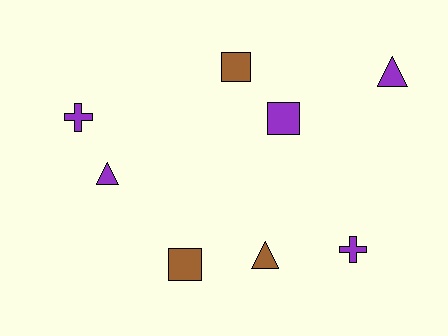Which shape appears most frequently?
Square, with 3 objects.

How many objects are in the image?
There are 8 objects.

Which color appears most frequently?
Purple, with 5 objects.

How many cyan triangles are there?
There are no cyan triangles.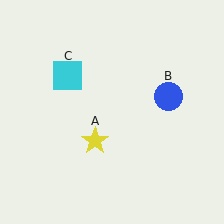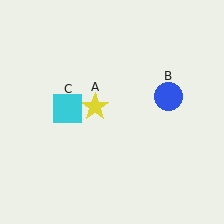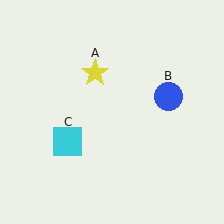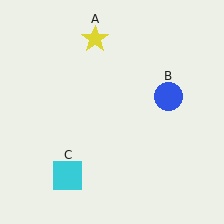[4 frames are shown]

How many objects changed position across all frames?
2 objects changed position: yellow star (object A), cyan square (object C).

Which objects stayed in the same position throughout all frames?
Blue circle (object B) remained stationary.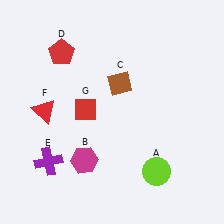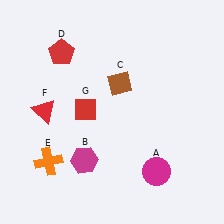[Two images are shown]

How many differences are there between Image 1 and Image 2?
There are 2 differences between the two images.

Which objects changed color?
A changed from lime to magenta. E changed from purple to orange.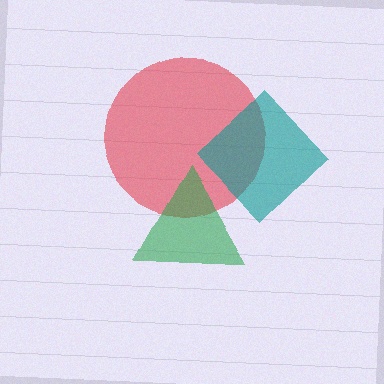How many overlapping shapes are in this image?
There are 3 overlapping shapes in the image.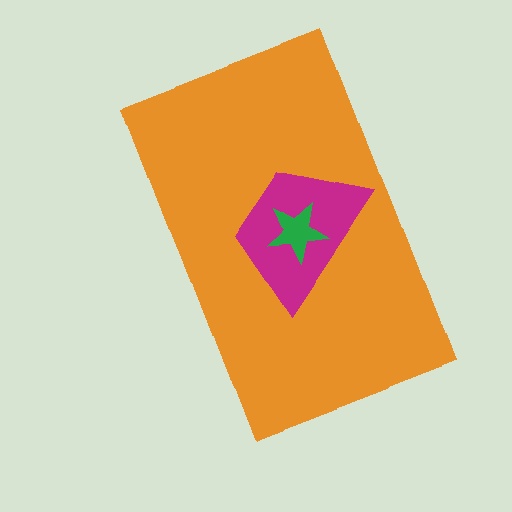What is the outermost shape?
The orange rectangle.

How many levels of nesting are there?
3.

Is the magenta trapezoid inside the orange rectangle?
Yes.